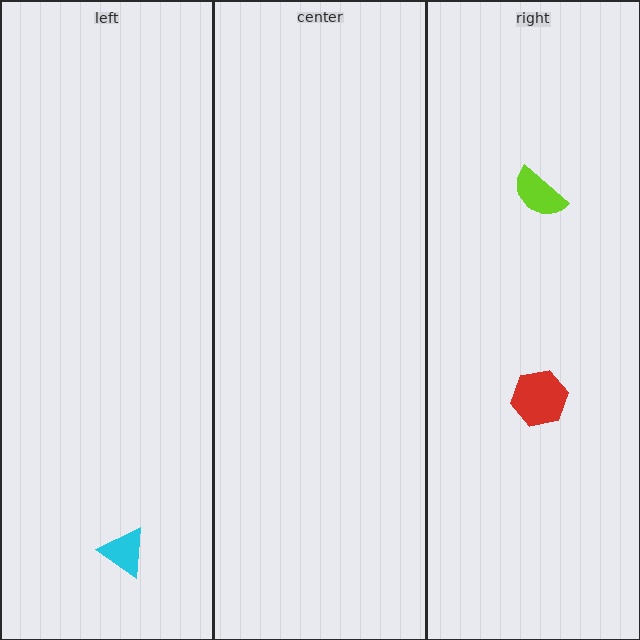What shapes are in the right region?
The lime semicircle, the red hexagon.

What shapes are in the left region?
The cyan triangle.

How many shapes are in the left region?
1.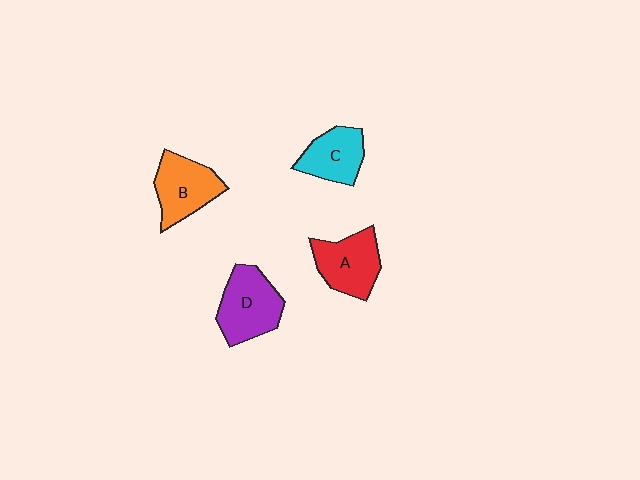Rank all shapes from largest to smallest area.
From largest to smallest: D (purple), A (red), B (orange), C (cyan).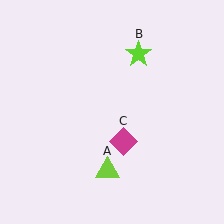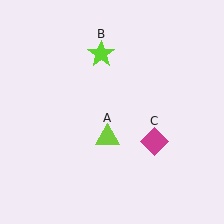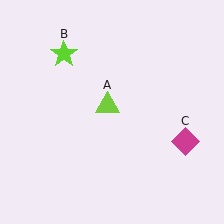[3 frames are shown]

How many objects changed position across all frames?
3 objects changed position: lime triangle (object A), lime star (object B), magenta diamond (object C).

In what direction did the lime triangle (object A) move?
The lime triangle (object A) moved up.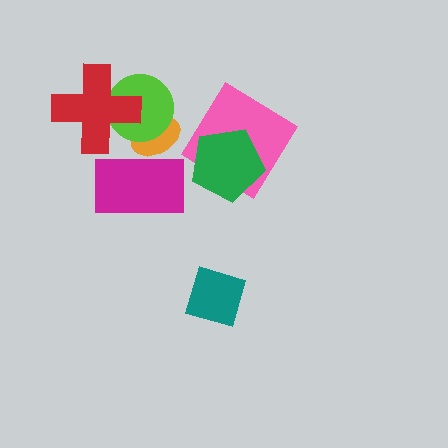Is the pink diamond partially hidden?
Yes, it is partially covered by another shape.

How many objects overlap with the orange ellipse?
2 objects overlap with the orange ellipse.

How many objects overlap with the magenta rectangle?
1 object overlaps with the magenta rectangle.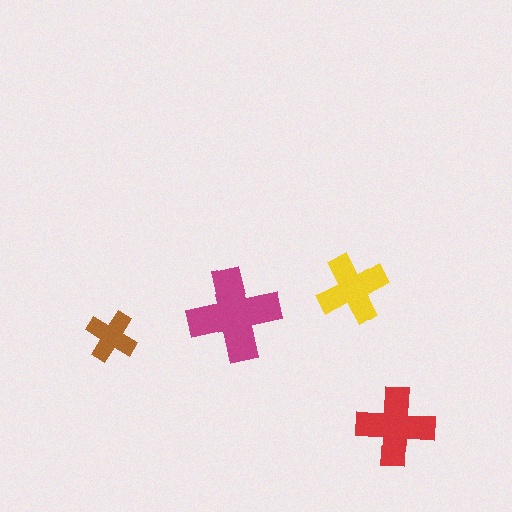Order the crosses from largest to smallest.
the magenta one, the red one, the yellow one, the brown one.